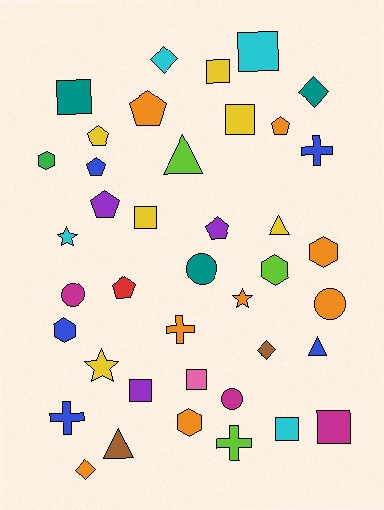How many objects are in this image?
There are 40 objects.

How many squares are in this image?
There are 9 squares.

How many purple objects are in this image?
There are 3 purple objects.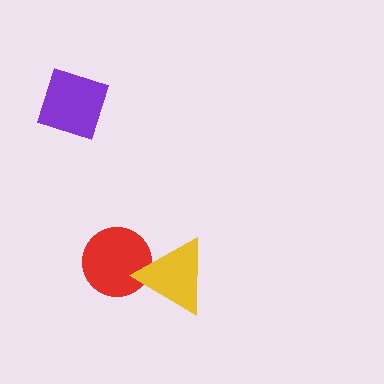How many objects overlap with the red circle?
1 object overlaps with the red circle.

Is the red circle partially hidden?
Yes, it is partially covered by another shape.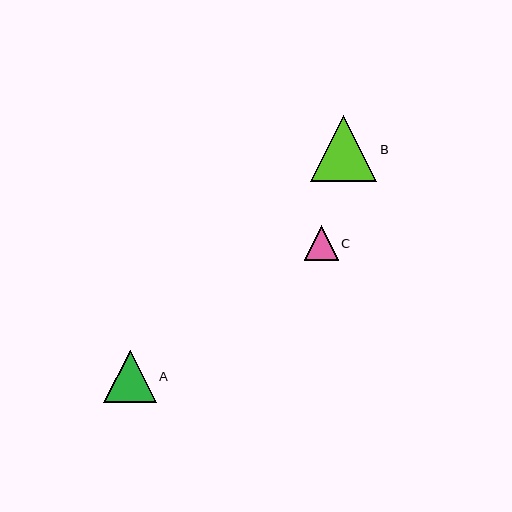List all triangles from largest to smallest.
From largest to smallest: B, A, C.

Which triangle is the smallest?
Triangle C is the smallest with a size of approximately 34 pixels.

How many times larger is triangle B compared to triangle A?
Triangle B is approximately 1.3 times the size of triangle A.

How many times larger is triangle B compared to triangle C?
Triangle B is approximately 1.9 times the size of triangle C.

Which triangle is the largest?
Triangle B is the largest with a size of approximately 66 pixels.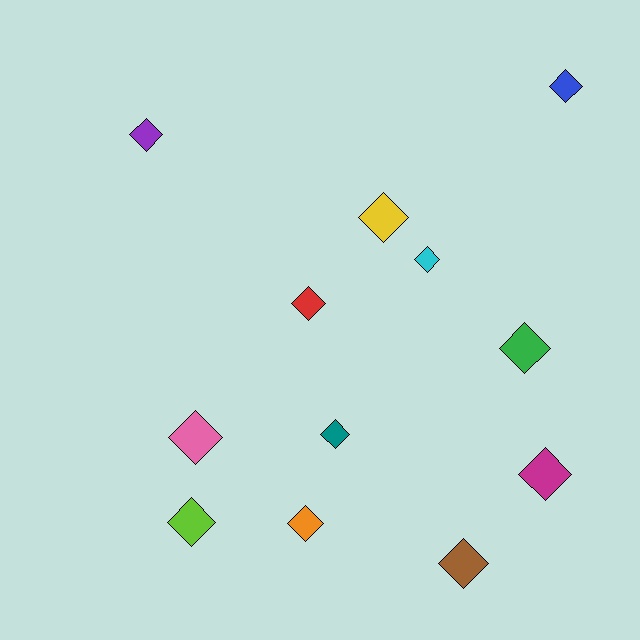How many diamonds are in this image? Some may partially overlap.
There are 12 diamonds.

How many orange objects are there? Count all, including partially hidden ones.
There is 1 orange object.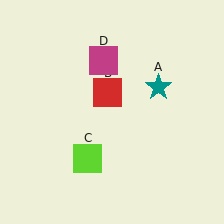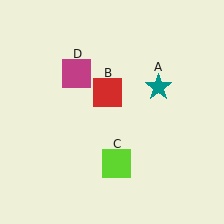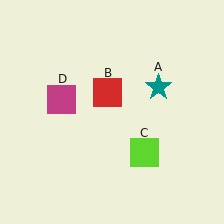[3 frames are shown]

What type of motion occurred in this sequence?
The lime square (object C), magenta square (object D) rotated counterclockwise around the center of the scene.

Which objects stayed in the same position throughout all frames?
Teal star (object A) and red square (object B) remained stationary.